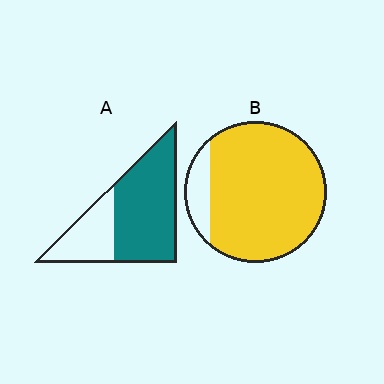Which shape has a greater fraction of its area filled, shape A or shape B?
Shape B.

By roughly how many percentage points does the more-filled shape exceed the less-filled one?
By roughly 20 percentage points (B over A).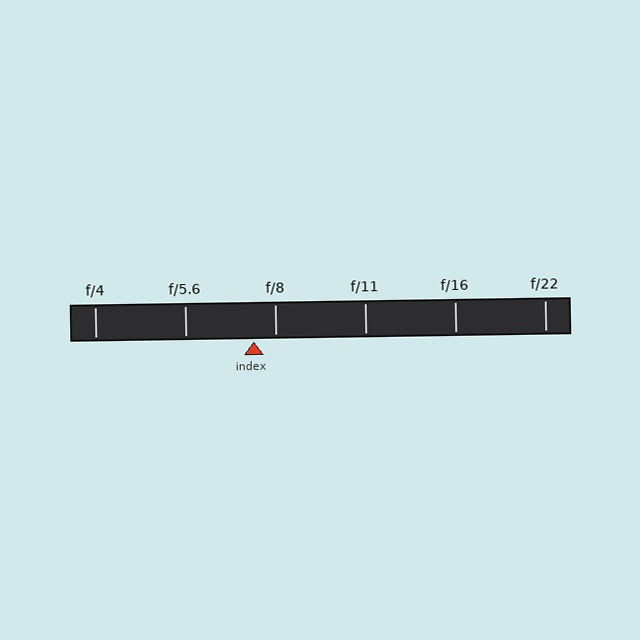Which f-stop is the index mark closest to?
The index mark is closest to f/8.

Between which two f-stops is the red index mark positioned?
The index mark is between f/5.6 and f/8.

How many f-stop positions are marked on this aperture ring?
There are 6 f-stop positions marked.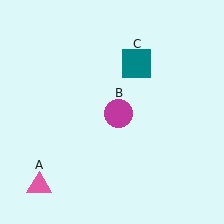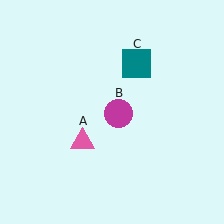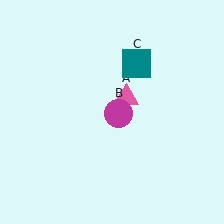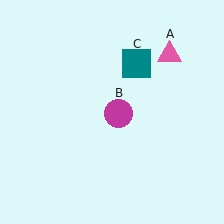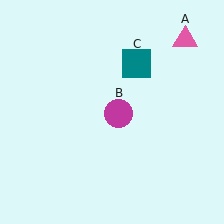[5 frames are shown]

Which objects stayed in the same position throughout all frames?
Magenta circle (object B) and teal square (object C) remained stationary.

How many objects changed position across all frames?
1 object changed position: pink triangle (object A).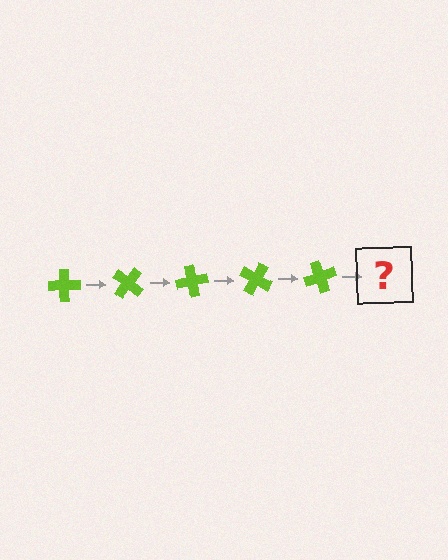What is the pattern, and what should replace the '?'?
The pattern is that the cross rotates 40 degrees each step. The '?' should be a lime cross rotated 200 degrees.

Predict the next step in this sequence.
The next step is a lime cross rotated 200 degrees.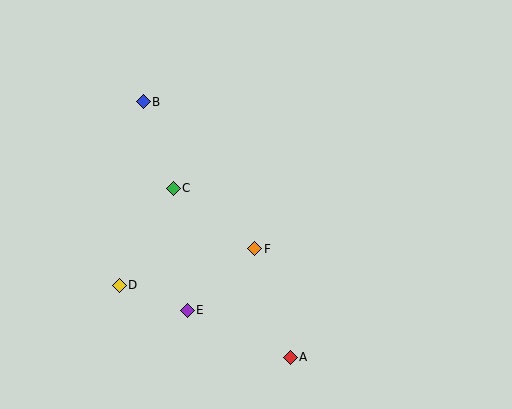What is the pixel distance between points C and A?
The distance between C and A is 205 pixels.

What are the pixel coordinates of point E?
Point E is at (187, 310).